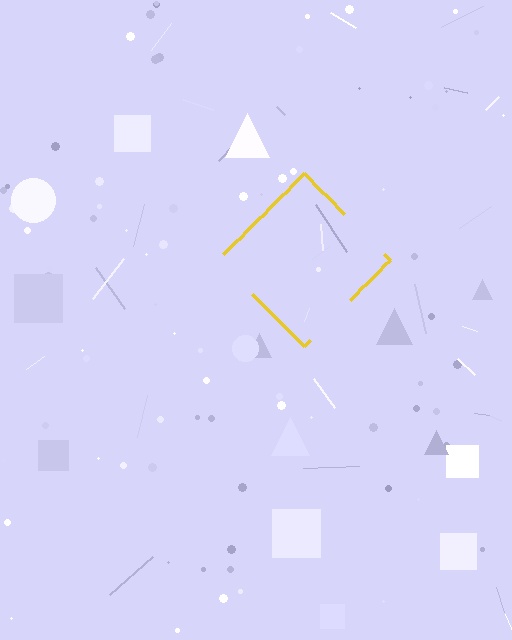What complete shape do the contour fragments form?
The contour fragments form a diamond.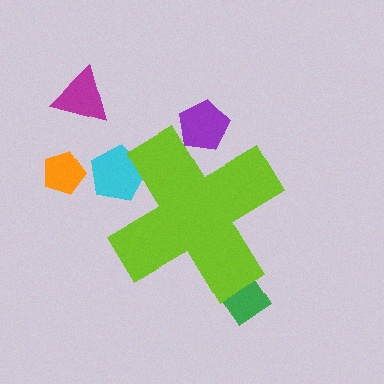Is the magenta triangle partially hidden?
No, the magenta triangle is fully visible.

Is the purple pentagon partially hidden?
Yes, the purple pentagon is partially hidden behind the lime cross.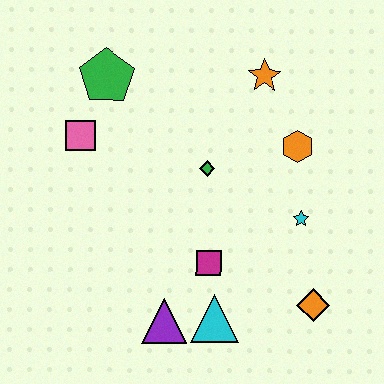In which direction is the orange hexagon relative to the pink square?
The orange hexagon is to the right of the pink square.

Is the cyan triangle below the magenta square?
Yes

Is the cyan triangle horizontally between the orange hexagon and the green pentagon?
Yes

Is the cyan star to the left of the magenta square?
No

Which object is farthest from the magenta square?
The green pentagon is farthest from the magenta square.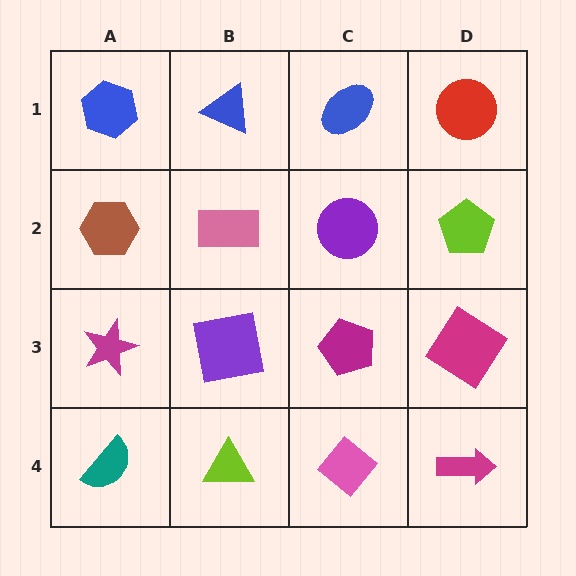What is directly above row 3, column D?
A lime pentagon.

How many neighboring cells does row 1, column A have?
2.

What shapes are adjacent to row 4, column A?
A magenta star (row 3, column A), a lime triangle (row 4, column B).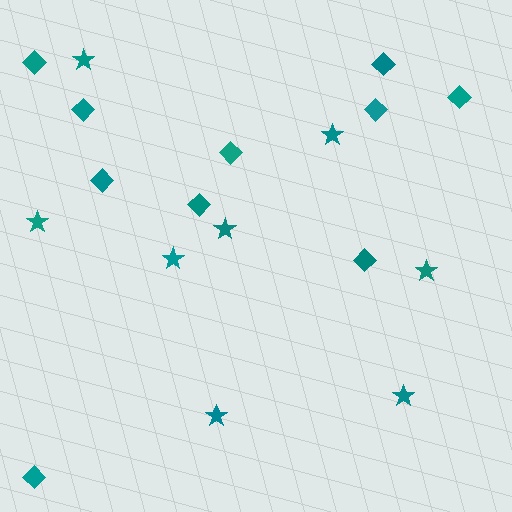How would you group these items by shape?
There are 2 groups: one group of diamonds (10) and one group of stars (8).